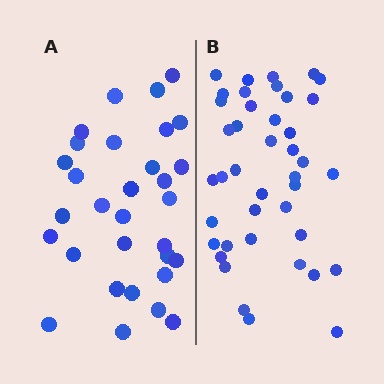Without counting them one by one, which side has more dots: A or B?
Region B (the right region) has more dots.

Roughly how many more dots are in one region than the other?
Region B has roughly 10 or so more dots than region A.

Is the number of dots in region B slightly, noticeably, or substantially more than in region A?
Region B has noticeably more, but not dramatically so. The ratio is roughly 1.3 to 1.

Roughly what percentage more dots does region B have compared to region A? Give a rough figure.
About 30% more.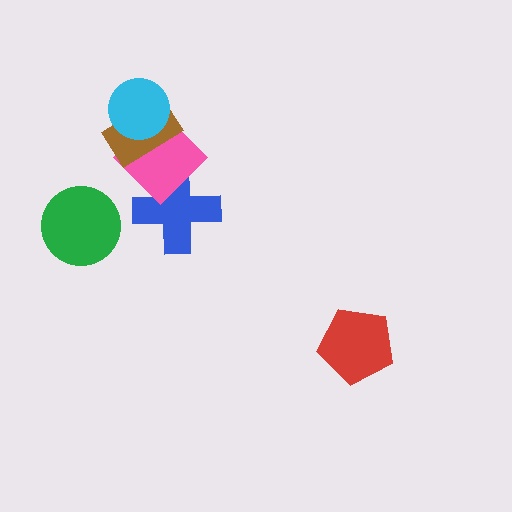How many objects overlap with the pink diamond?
3 objects overlap with the pink diamond.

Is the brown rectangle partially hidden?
Yes, it is partially covered by another shape.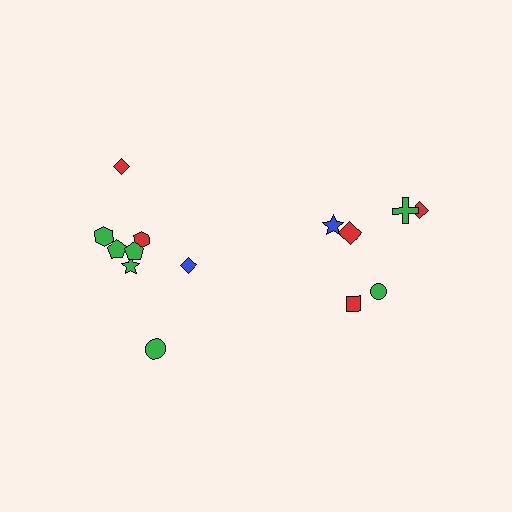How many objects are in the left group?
There are 8 objects.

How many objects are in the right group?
There are 6 objects.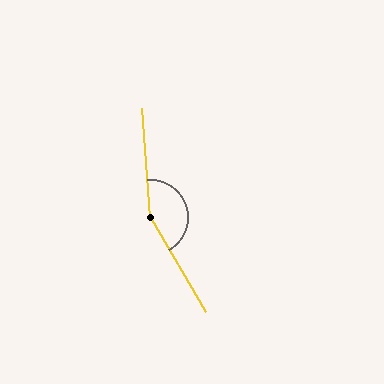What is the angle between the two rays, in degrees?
Approximately 154 degrees.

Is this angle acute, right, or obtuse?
It is obtuse.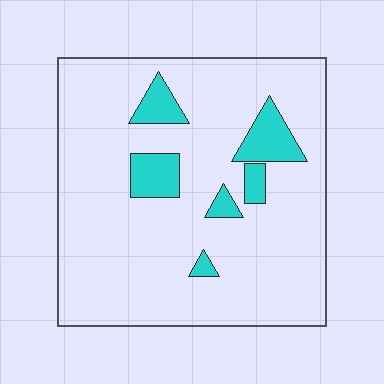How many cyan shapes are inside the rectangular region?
6.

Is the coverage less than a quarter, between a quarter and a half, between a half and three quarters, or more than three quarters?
Less than a quarter.